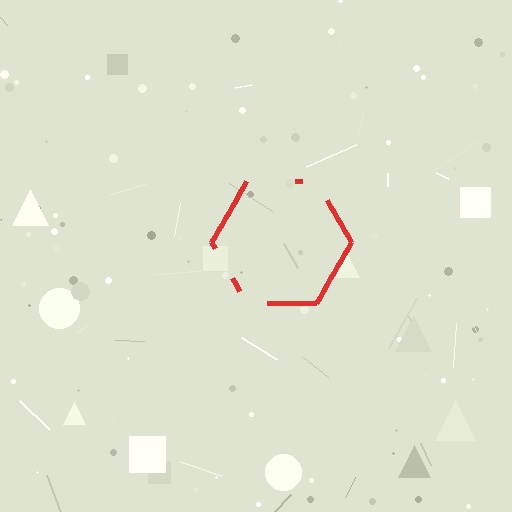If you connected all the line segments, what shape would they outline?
They would outline a hexagon.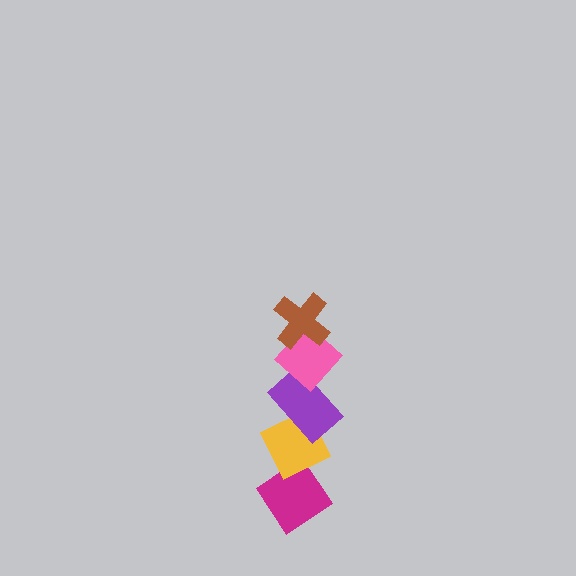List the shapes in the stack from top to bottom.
From top to bottom: the brown cross, the pink diamond, the purple rectangle, the yellow diamond, the magenta diamond.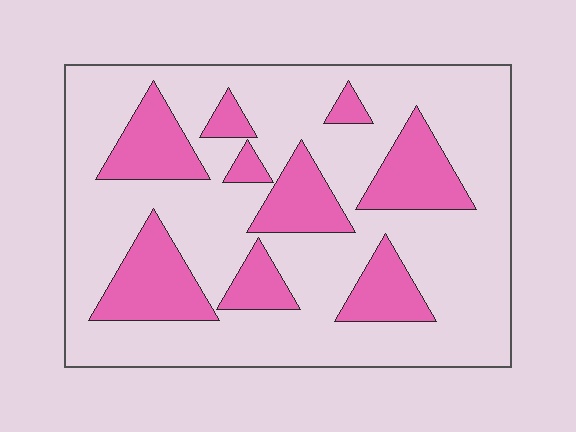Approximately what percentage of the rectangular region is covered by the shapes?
Approximately 25%.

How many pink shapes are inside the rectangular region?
9.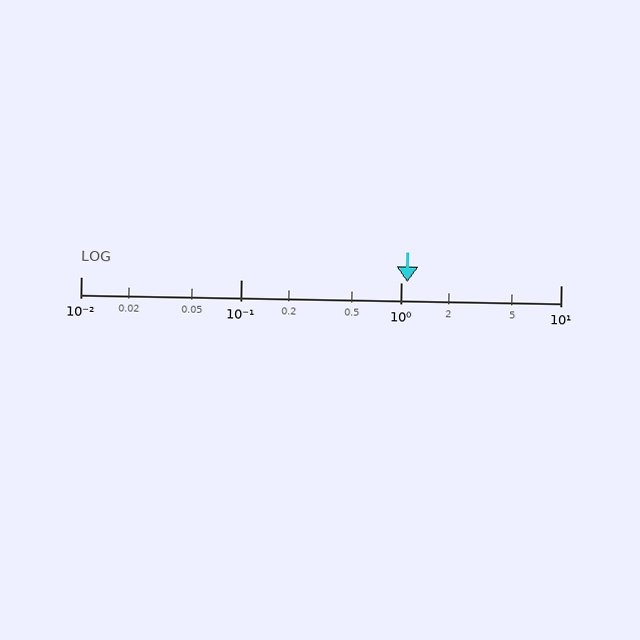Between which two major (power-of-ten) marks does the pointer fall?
The pointer is between 1 and 10.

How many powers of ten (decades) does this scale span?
The scale spans 3 decades, from 0.01 to 10.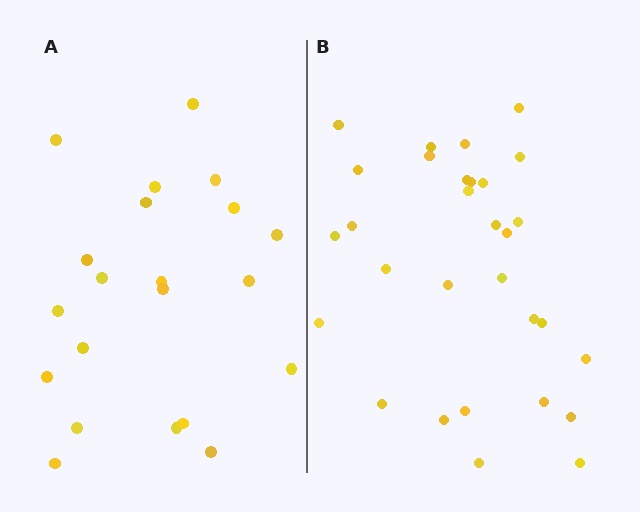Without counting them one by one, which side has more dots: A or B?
Region B (the right region) has more dots.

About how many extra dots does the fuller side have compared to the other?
Region B has roughly 8 or so more dots than region A.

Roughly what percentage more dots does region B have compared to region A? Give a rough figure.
About 45% more.